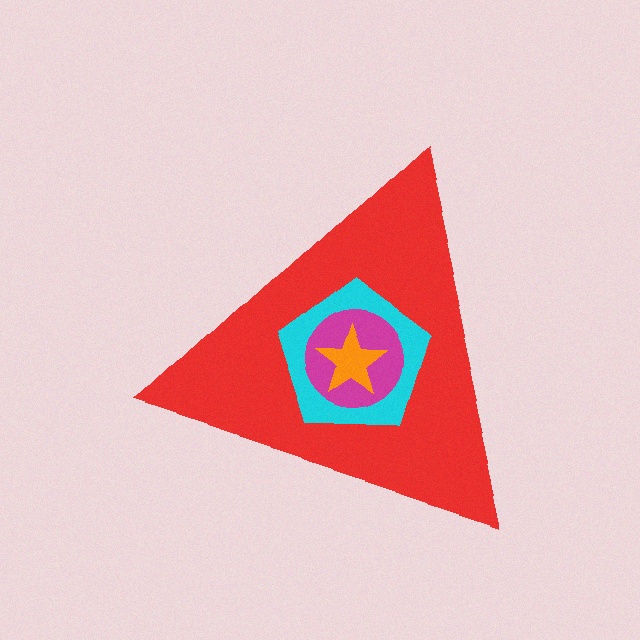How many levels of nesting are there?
4.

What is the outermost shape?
The red triangle.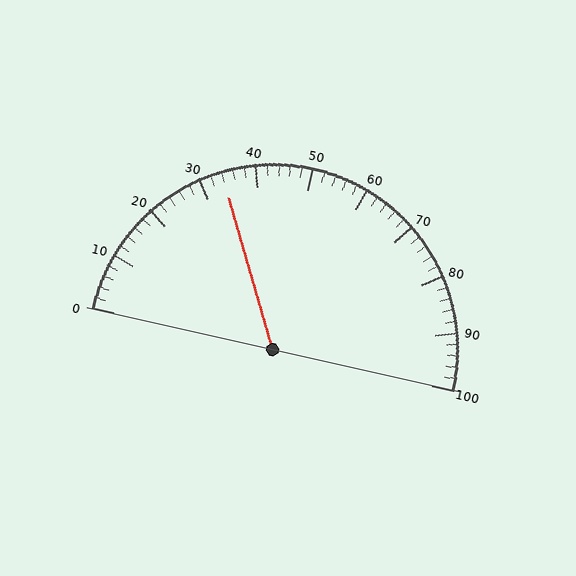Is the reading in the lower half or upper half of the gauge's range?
The reading is in the lower half of the range (0 to 100).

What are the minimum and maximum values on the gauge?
The gauge ranges from 0 to 100.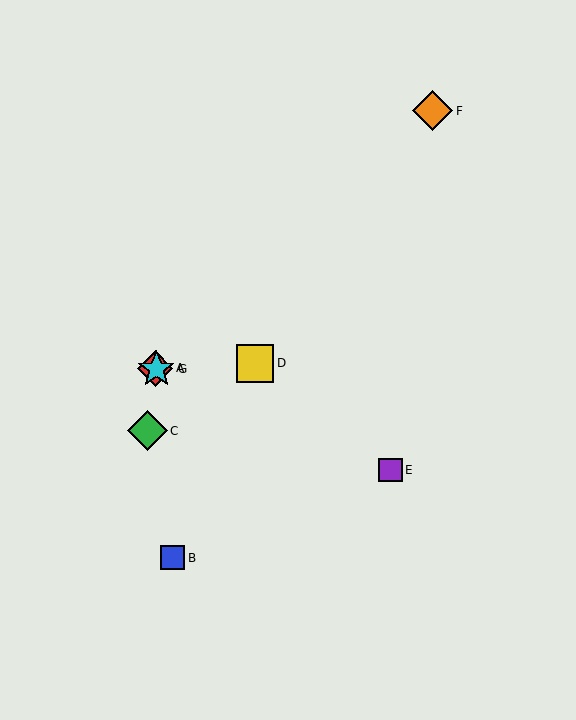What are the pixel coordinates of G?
Object G is at (156, 369).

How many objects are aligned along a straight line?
3 objects (A, E, G) are aligned along a straight line.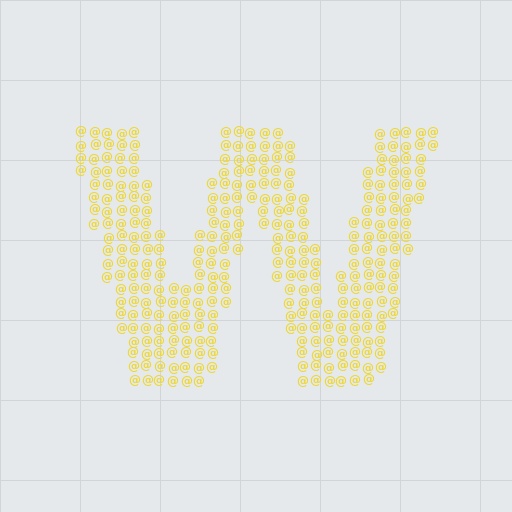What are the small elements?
The small elements are at signs.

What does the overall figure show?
The overall figure shows the letter W.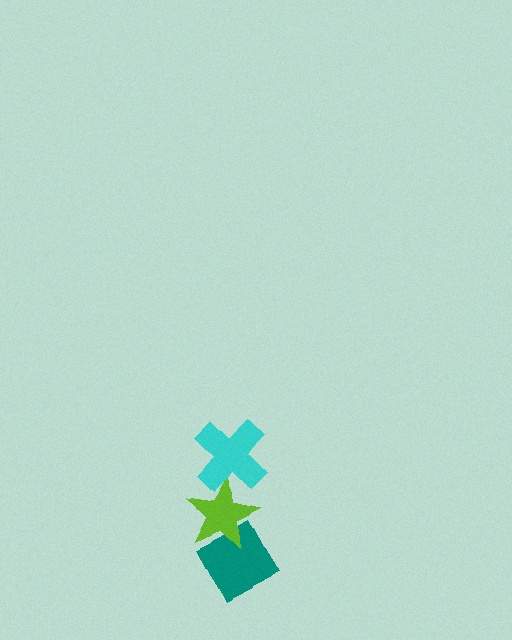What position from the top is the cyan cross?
The cyan cross is 1st from the top.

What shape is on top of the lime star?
The cyan cross is on top of the lime star.